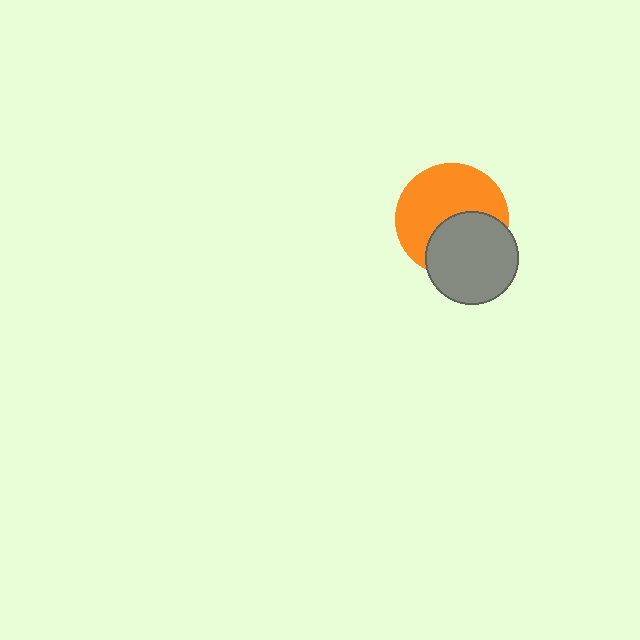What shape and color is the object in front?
The object in front is a gray circle.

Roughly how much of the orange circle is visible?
About half of it is visible (roughly 60%).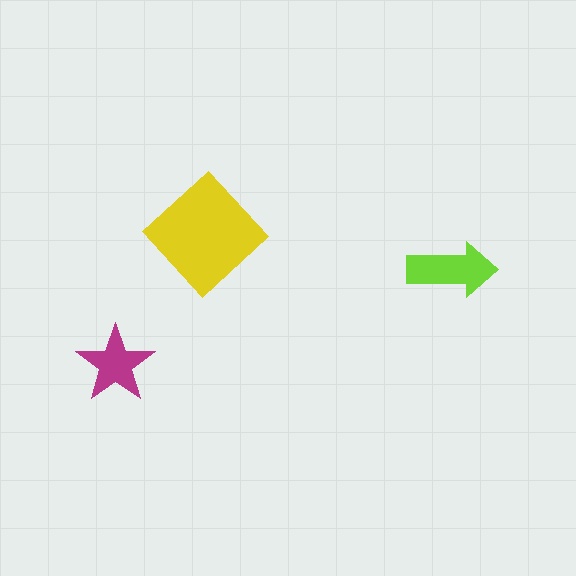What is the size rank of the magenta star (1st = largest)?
3rd.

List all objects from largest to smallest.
The yellow diamond, the lime arrow, the magenta star.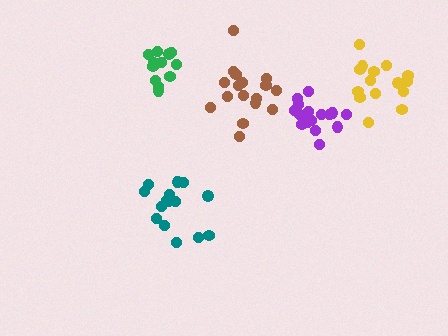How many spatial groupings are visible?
There are 5 spatial groupings.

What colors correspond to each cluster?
The clusters are colored: green, teal, brown, yellow, purple.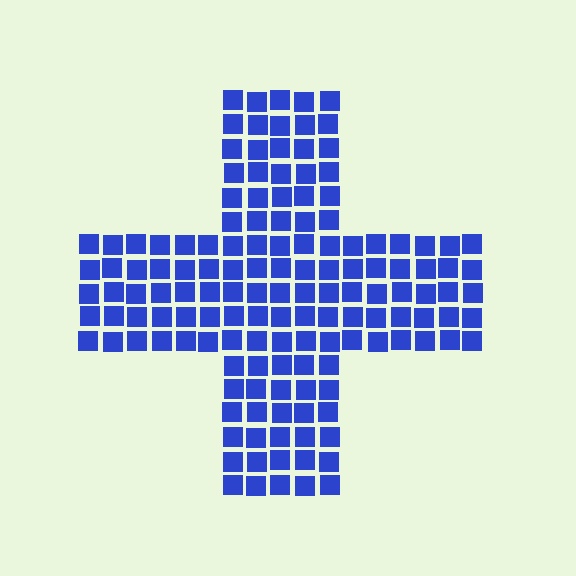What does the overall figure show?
The overall figure shows a cross.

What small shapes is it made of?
It is made of small squares.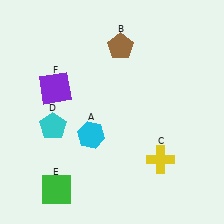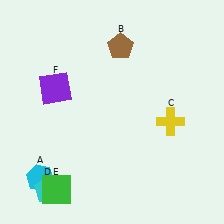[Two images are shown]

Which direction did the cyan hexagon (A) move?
The cyan hexagon (A) moved left.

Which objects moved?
The objects that moved are: the cyan hexagon (A), the yellow cross (C), the cyan pentagon (D).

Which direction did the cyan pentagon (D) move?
The cyan pentagon (D) moved down.